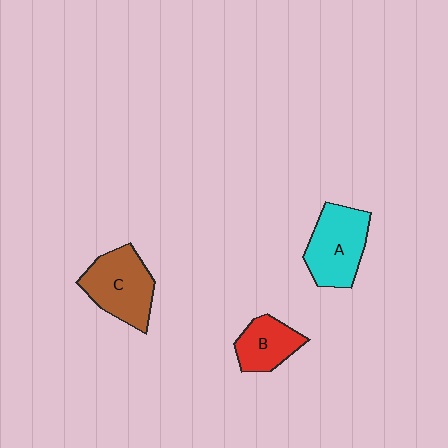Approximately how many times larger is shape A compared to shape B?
Approximately 1.5 times.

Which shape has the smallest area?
Shape B (red).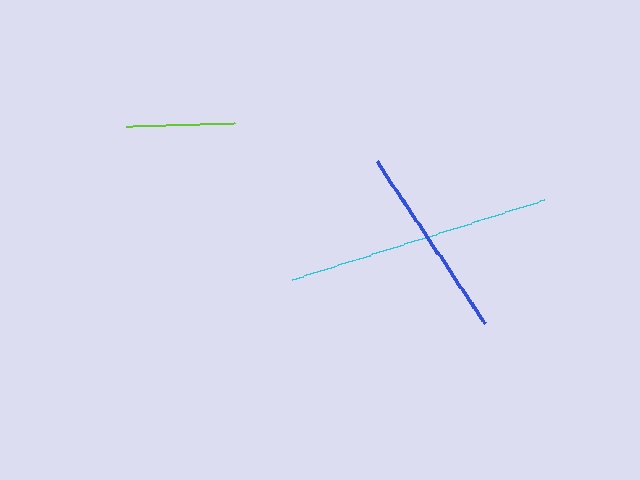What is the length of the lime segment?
The lime segment is approximately 109 pixels long.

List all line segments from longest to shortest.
From longest to shortest: cyan, blue, lime.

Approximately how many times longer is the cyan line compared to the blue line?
The cyan line is approximately 1.4 times the length of the blue line.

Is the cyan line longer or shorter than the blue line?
The cyan line is longer than the blue line.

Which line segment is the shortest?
The lime line is the shortest at approximately 109 pixels.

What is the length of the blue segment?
The blue segment is approximately 194 pixels long.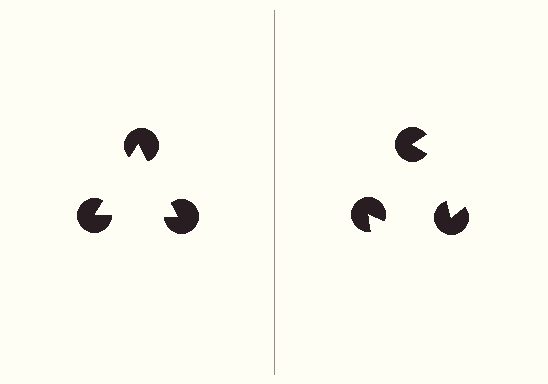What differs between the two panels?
The pac-man discs are positioned identically on both sides; only the wedge orientations differ. On the left they align to a triangle; on the right they are misaligned.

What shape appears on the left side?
An illusory triangle.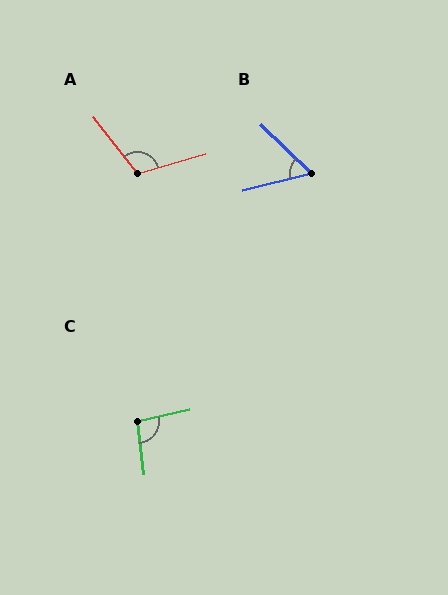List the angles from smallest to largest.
B (58°), C (96°), A (111°).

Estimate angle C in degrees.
Approximately 96 degrees.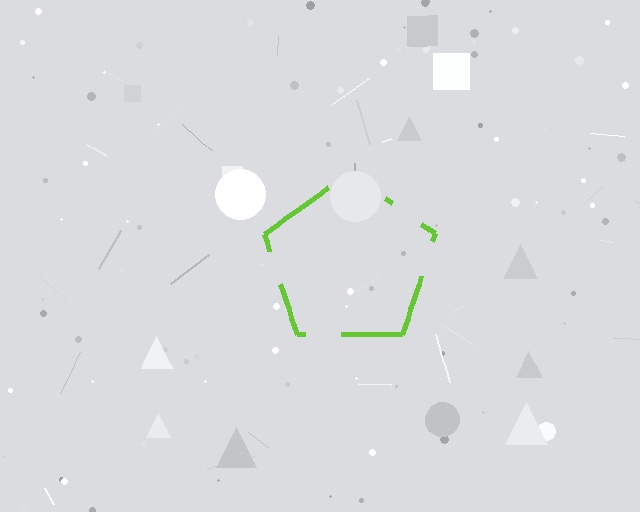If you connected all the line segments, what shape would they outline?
They would outline a pentagon.